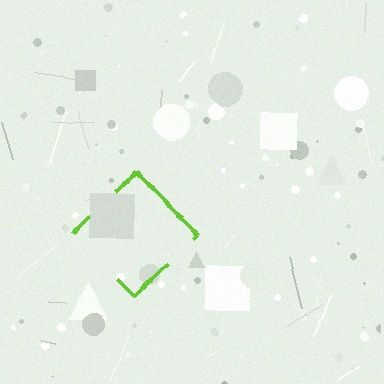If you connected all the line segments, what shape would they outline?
They would outline a diamond.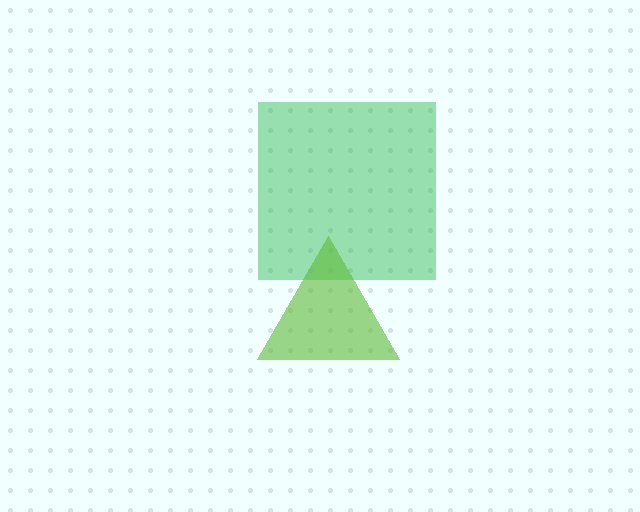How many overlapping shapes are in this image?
There are 2 overlapping shapes in the image.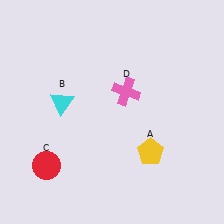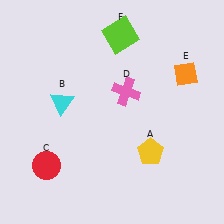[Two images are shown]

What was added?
An orange diamond (E), a lime square (F) were added in Image 2.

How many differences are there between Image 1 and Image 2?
There are 2 differences between the two images.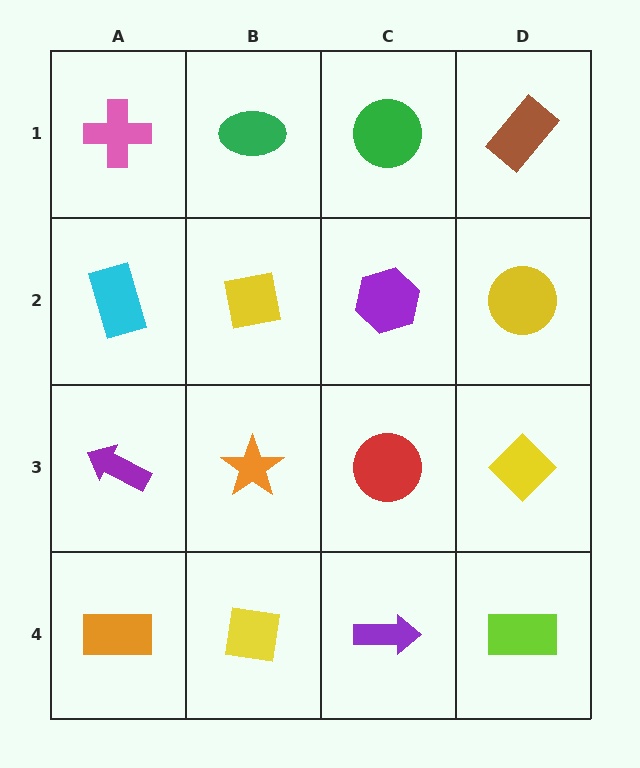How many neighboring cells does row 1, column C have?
3.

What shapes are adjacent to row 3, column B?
A yellow square (row 2, column B), a yellow square (row 4, column B), a purple arrow (row 3, column A), a red circle (row 3, column C).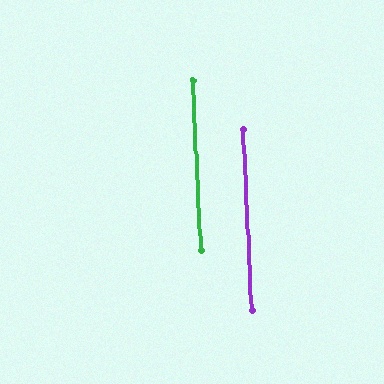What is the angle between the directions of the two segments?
Approximately 0 degrees.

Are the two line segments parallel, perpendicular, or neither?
Parallel — their directions differ by only 0.4°.